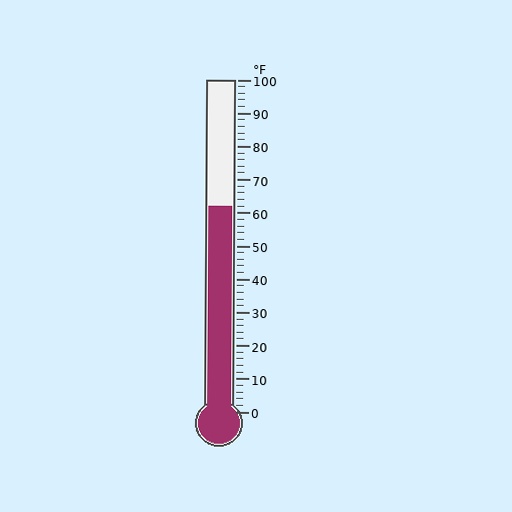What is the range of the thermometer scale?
The thermometer scale ranges from 0°F to 100°F.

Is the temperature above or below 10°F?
The temperature is above 10°F.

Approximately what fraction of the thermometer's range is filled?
The thermometer is filled to approximately 60% of its range.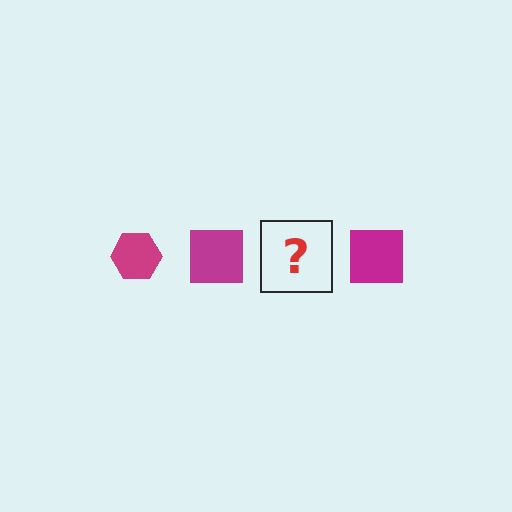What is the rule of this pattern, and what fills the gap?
The rule is that the pattern cycles through hexagon, square shapes in magenta. The gap should be filled with a magenta hexagon.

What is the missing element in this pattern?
The missing element is a magenta hexagon.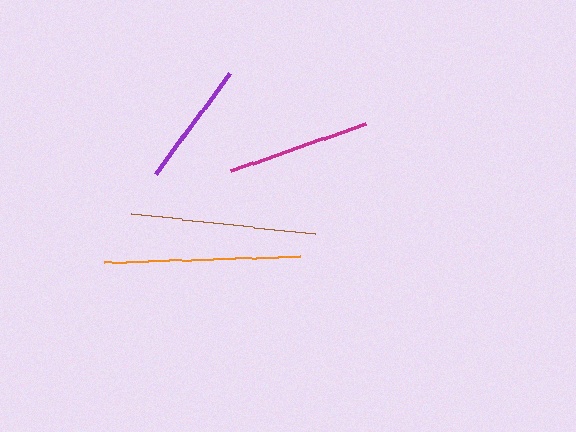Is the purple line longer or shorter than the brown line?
The brown line is longer than the purple line.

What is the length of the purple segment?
The purple segment is approximately 126 pixels long.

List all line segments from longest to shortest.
From longest to shortest: orange, brown, magenta, purple.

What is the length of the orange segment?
The orange segment is approximately 196 pixels long.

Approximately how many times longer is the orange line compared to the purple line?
The orange line is approximately 1.6 times the length of the purple line.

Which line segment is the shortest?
The purple line is the shortest at approximately 126 pixels.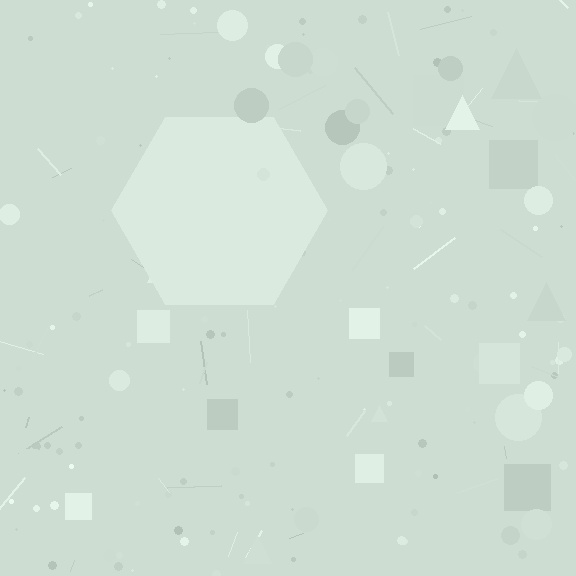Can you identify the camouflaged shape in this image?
The camouflaged shape is a hexagon.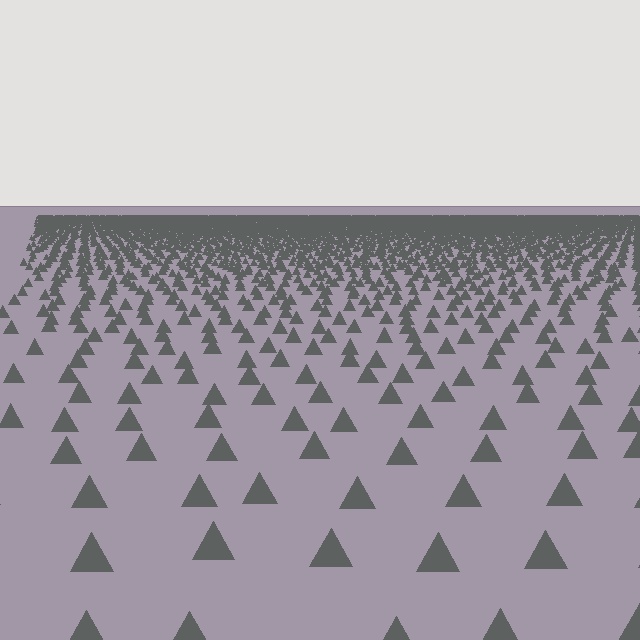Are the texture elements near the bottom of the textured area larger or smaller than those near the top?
Larger. Near the bottom, elements are closer to the viewer and appear at a bigger on-screen size.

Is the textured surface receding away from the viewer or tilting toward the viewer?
The surface is receding away from the viewer. Texture elements get smaller and denser toward the top.